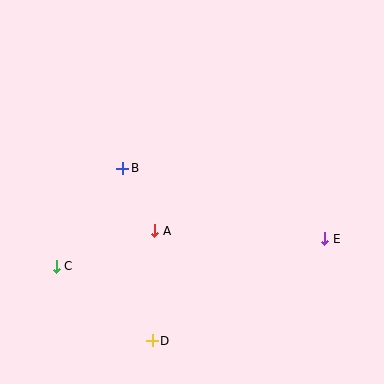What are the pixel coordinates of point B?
Point B is at (123, 168).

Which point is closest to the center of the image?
Point A at (155, 231) is closest to the center.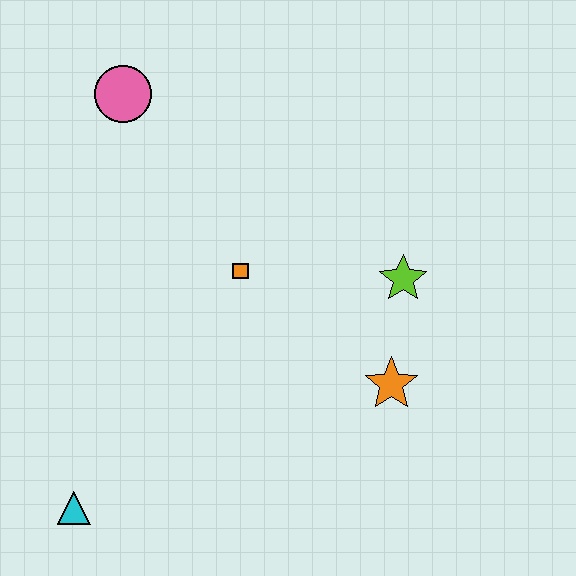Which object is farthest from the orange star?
The pink circle is farthest from the orange star.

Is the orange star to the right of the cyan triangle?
Yes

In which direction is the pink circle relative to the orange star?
The pink circle is above the orange star.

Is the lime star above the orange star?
Yes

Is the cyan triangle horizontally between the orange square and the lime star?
No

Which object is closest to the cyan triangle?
The orange square is closest to the cyan triangle.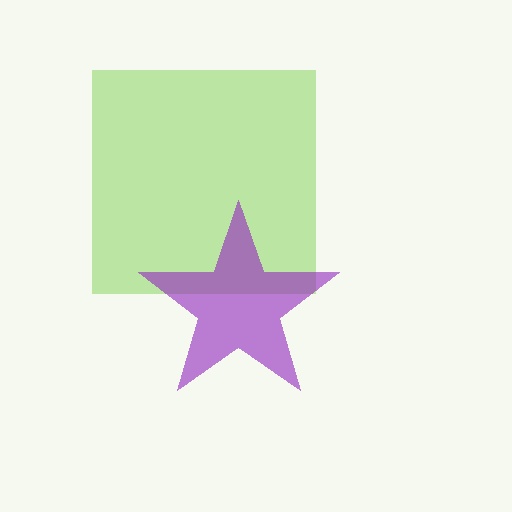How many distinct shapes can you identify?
There are 2 distinct shapes: a lime square, a purple star.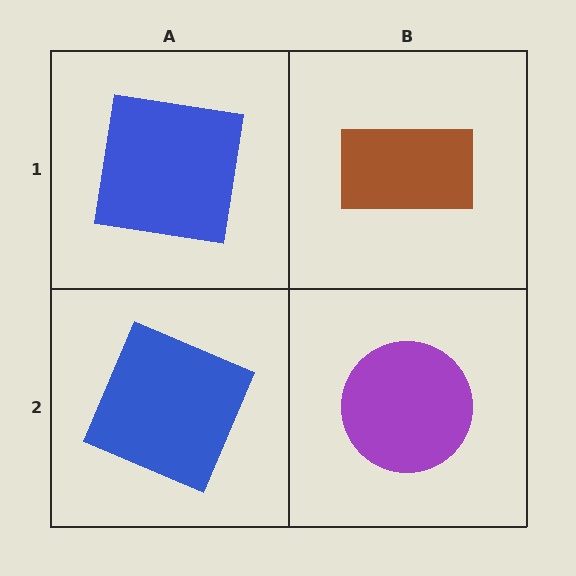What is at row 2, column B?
A purple circle.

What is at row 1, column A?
A blue square.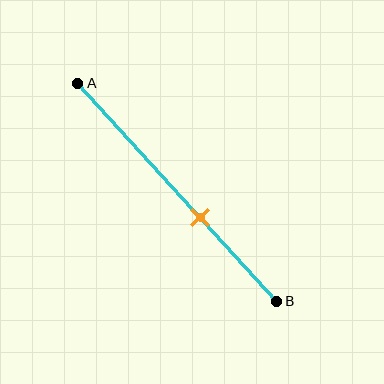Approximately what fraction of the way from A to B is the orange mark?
The orange mark is approximately 60% of the way from A to B.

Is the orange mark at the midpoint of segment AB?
No, the mark is at about 60% from A, not at the 50% midpoint.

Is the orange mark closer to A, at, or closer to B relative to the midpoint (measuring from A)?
The orange mark is closer to point B than the midpoint of segment AB.